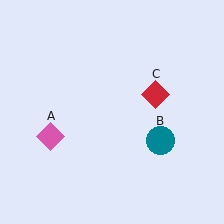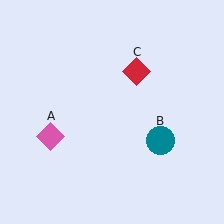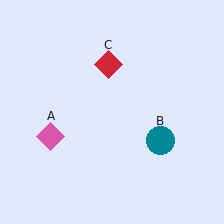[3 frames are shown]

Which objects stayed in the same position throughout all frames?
Pink diamond (object A) and teal circle (object B) remained stationary.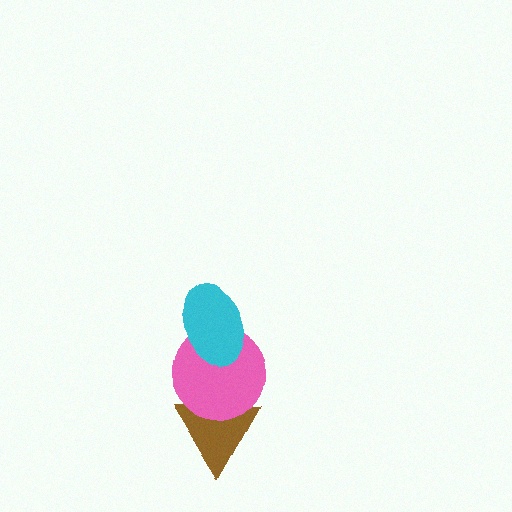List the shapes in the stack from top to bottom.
From top to bottom: the cyan ellipse, the pink circle, the brown triangle.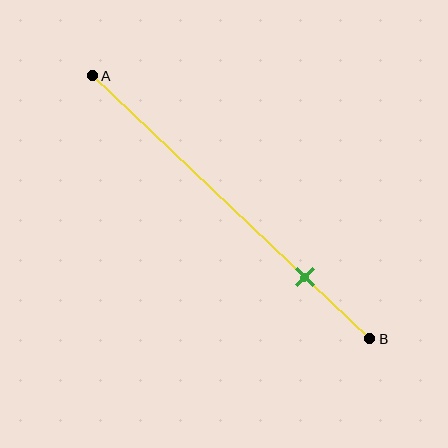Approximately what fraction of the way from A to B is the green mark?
The green mark is approximately 75% of the way from A to B.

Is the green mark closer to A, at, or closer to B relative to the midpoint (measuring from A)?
The green mark is closer to point B than the midpoint of segment AB.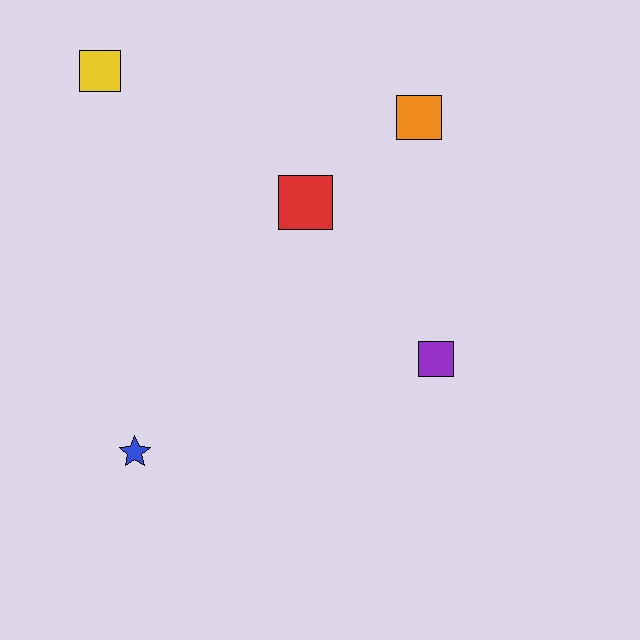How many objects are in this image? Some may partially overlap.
There are 5 objects.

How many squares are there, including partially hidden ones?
There are 4 squares.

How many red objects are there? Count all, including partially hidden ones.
There is 1 red object.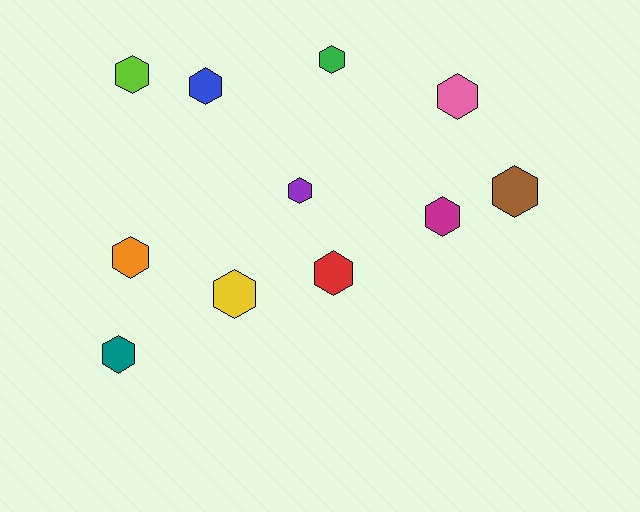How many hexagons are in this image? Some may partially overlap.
There are 11 hexagons.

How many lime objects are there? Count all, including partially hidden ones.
There is 1 lime object.